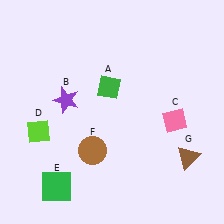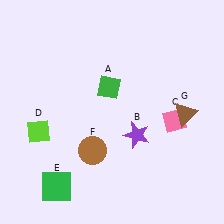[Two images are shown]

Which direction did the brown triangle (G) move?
The brown triangle (G) moved up.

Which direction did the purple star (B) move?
The purple star (B) moved right.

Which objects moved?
The objects that moved are: the purple star (B), the brown triangle (G).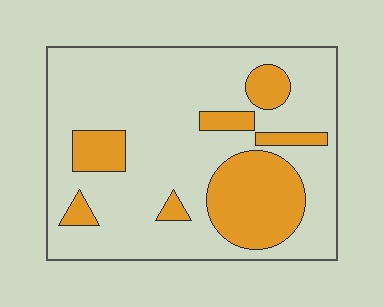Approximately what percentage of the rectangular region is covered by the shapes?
Approximately 25%.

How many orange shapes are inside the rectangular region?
7.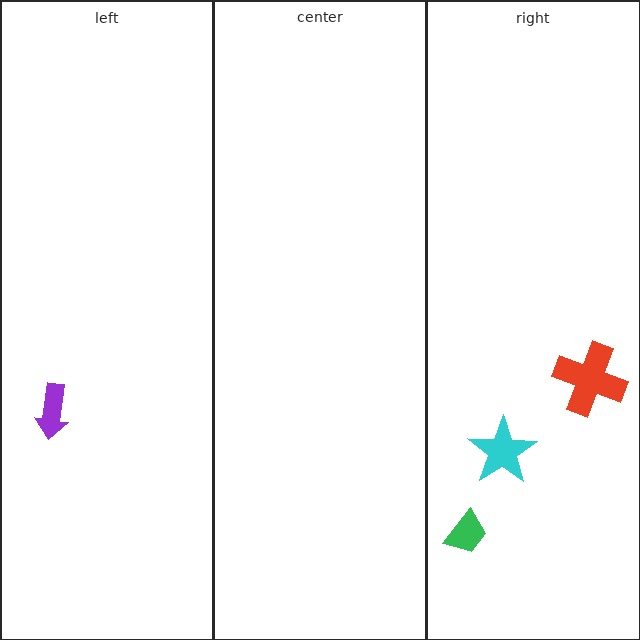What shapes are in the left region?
The purple arrow.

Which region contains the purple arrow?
The left region.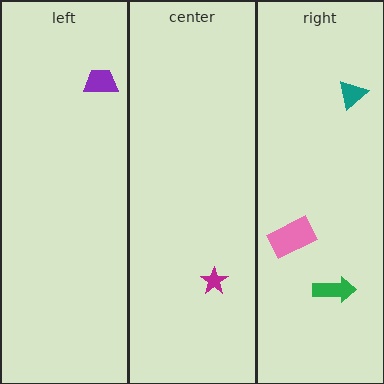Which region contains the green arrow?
The right region.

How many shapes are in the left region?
1.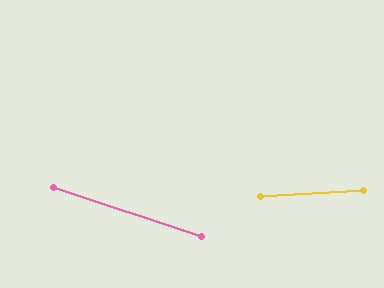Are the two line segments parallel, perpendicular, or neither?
Neither parallel nor perpendicular — they differ by about 22°.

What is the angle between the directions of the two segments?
Approximately 22 degrees.